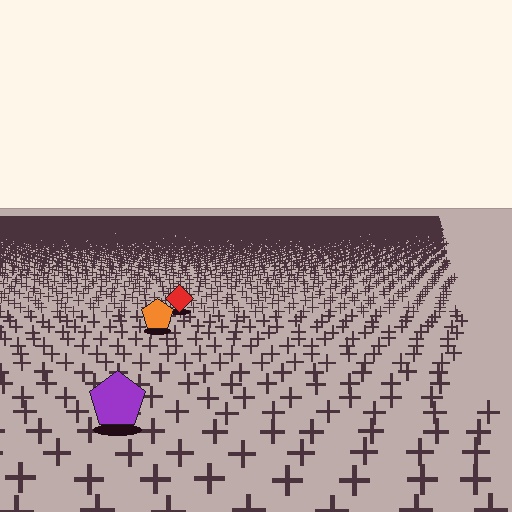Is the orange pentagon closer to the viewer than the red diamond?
Yes. The orange pentagon is closer — you can tell from the texture gradient: the ground texture is coarser near it.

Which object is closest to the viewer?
The purple pentagon is closest. The texture marks near it are larger and more spread out.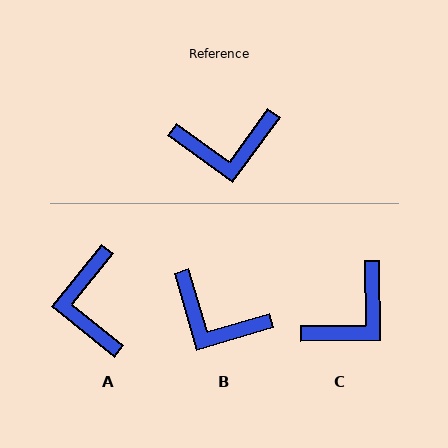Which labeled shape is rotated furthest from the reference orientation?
A, about 93 degrees away.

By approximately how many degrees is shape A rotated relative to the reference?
Approximately 93 degrees clockwise.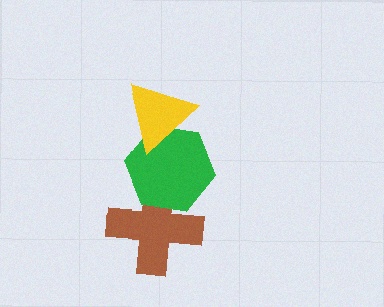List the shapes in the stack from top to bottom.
From top to bottom: the yellow triangle, the green hexagon, the brown cross.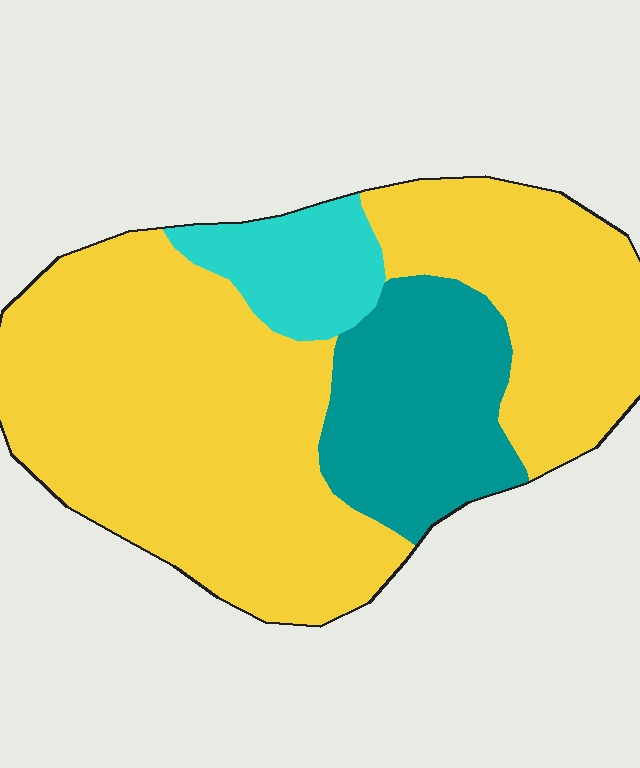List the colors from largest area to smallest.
From largest to smallest: yellow, teal, cyan.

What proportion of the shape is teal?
Teal covers around 20% of the shape.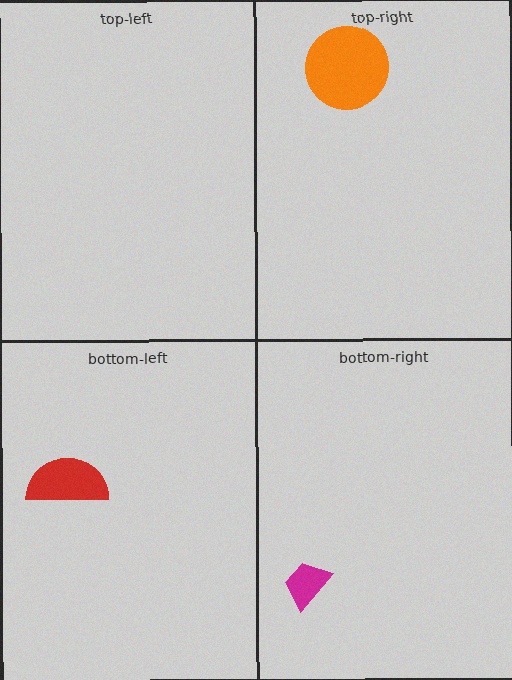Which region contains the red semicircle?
The bottom-left region.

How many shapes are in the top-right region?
1.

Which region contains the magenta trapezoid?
The bottom-right region.